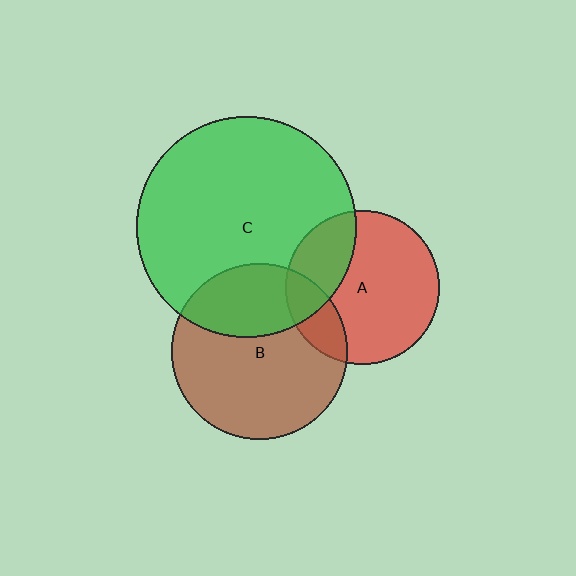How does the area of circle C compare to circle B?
Approximately 1.6 times.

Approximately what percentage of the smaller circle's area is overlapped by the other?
Approximately 30%.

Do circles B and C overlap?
Yes.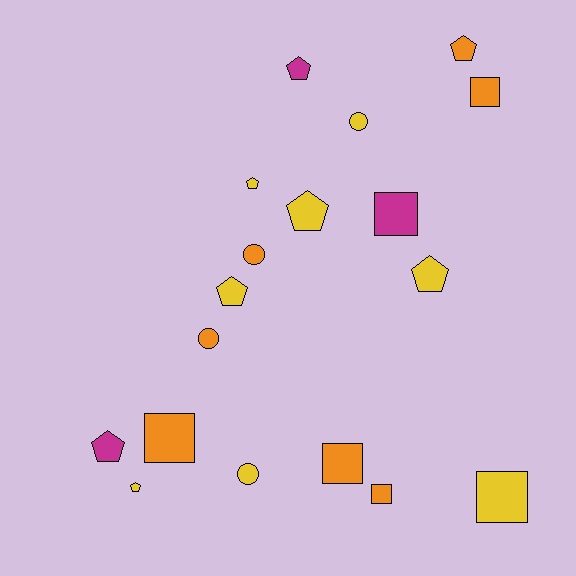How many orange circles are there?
There are 2 orange circles.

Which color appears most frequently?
Yellow, with 8 objects.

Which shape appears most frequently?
Pentagon, with 8 objects.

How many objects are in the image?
There are 18 objects.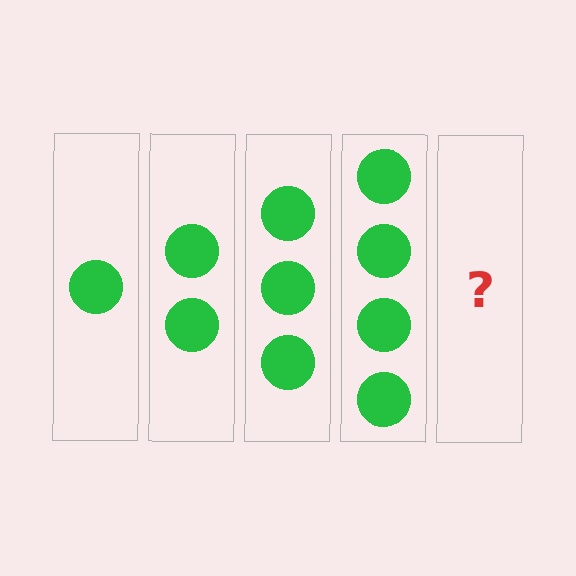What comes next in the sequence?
The next element should be 5 circles.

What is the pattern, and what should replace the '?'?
The pattern is that each step adds one more circle. The '?' should be 5 circles.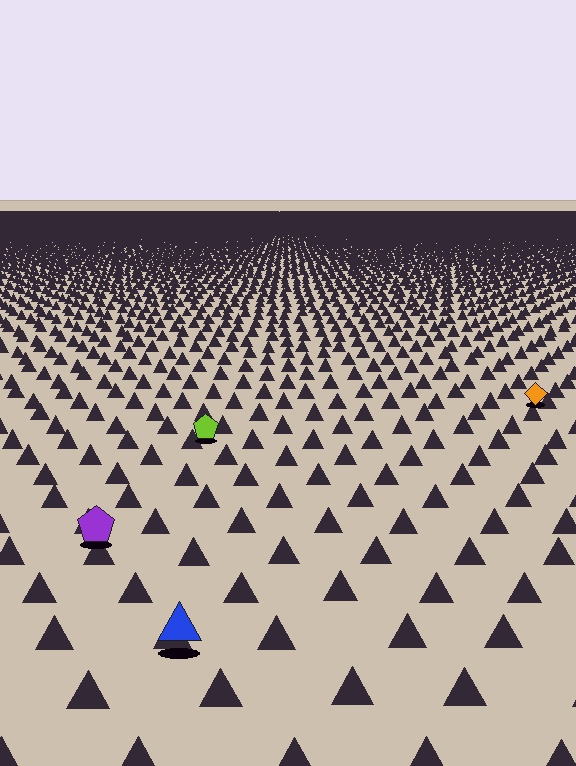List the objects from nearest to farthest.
From nearest to farthest: the blue triangle, the purple pentagon, the lime pentagon, the orange diamond.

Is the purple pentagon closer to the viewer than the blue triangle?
No. The blue triangle is closer — you can tell from the texture gradient: the ground texture is coarser near it.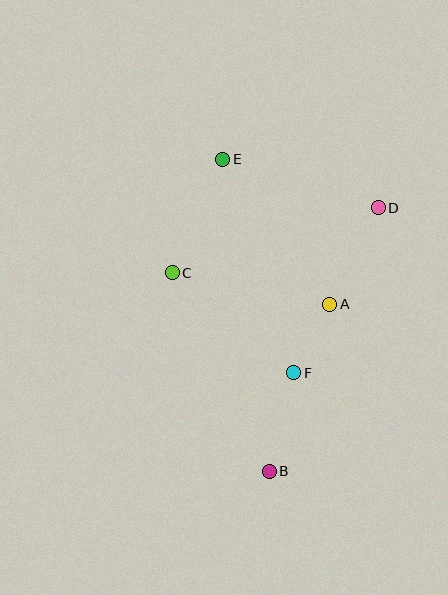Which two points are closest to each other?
Points A and F are closest to each other.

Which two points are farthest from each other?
Points B and E are farthest from each other.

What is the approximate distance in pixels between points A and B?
The distance between A and B is approximately 177 pixels.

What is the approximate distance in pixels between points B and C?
The distance between B and C is approximately 221 pixels.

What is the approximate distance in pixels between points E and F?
The distance between E and F is approximately 225 pixels.